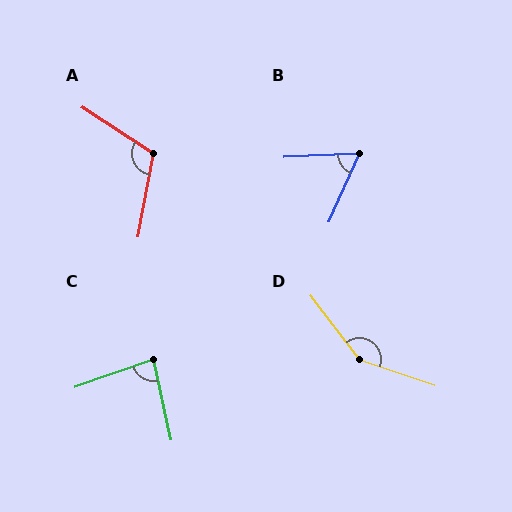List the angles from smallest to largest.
B (63°), C (83°), A (113°), D (146°).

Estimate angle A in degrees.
Approximately 113 degrees.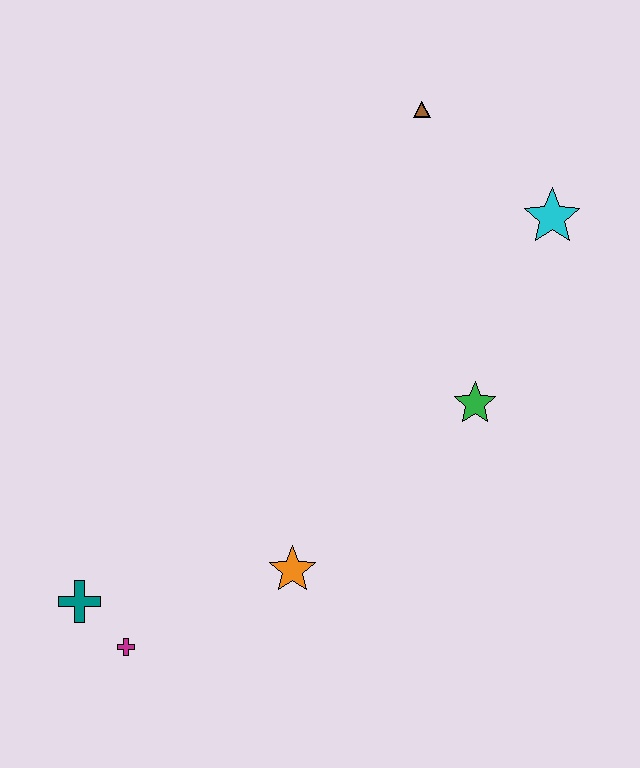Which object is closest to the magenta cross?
The teal cross is closest to the magenta cross.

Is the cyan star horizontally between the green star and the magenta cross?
No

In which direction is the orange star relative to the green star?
The orange star is to the left of the green star.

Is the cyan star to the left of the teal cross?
No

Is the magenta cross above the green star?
No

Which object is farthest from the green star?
The teal cross is farthest from the green star.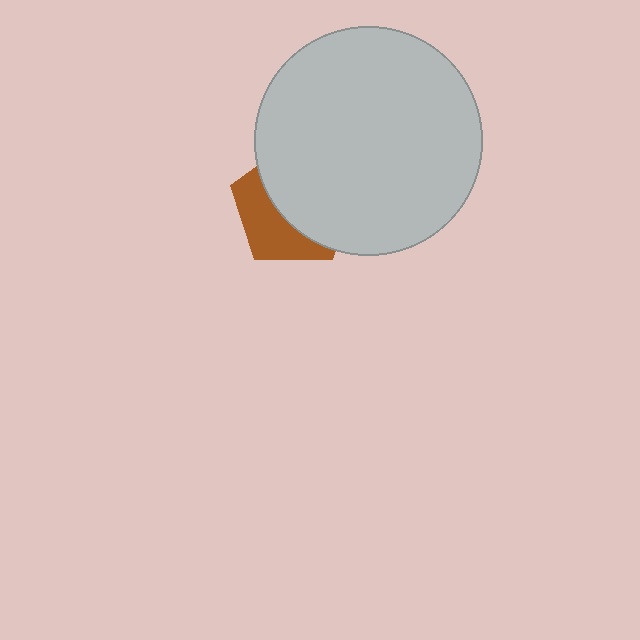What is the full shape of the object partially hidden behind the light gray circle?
The partially hidden object is a brown pentagon.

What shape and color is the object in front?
The object in front is a light gray circle.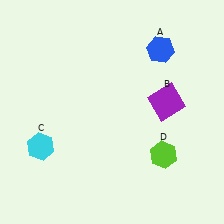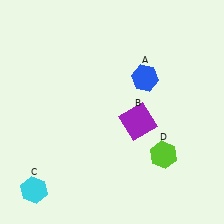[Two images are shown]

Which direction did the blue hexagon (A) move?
The blue hexagon (A) moved down.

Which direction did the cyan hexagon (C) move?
The cyan hexagon (C) moved down.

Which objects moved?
The objects that moved are: the blue hexagon (A), the purple square (B), the cyan hexagon (C).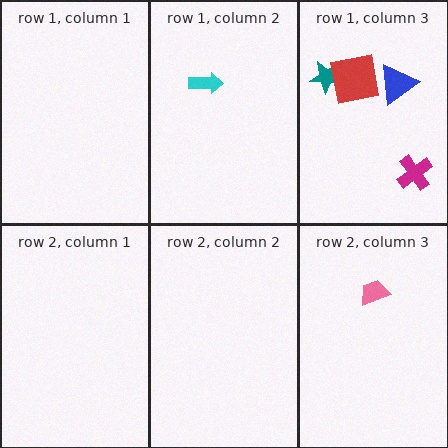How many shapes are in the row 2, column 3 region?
1.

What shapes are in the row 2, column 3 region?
The pink trapezoid.